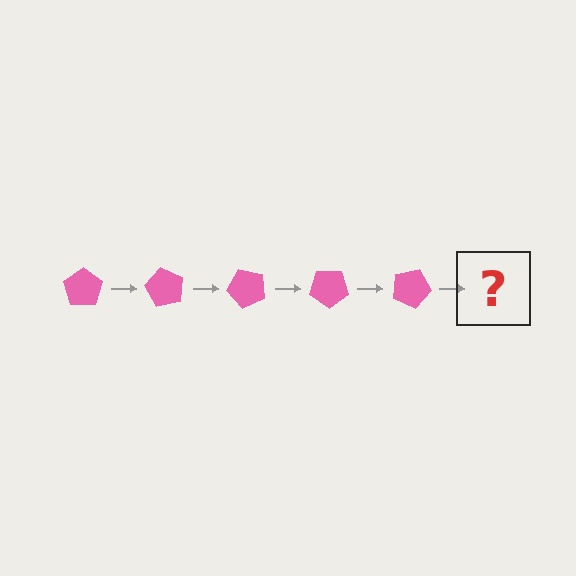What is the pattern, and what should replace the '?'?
The pattern is that the pentagon rotates 60 degrees each step. The '?' should be a pink pentagon rotated 300 degrees.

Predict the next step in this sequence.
The next step is a pink pentagon rotated 300 degrees.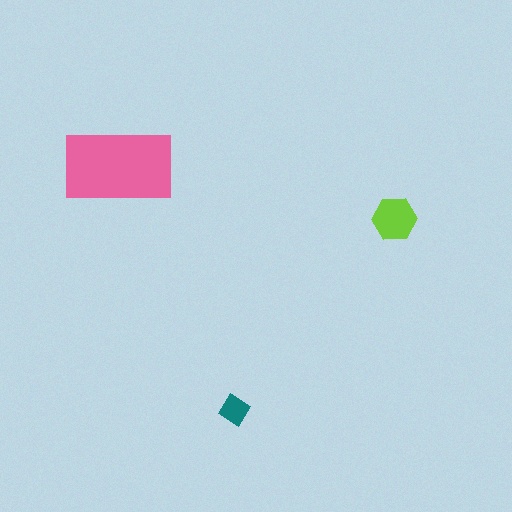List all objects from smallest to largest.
The teal diamond, the lime hexagon, the pink rectangle.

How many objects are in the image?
There are 3 objects in the image.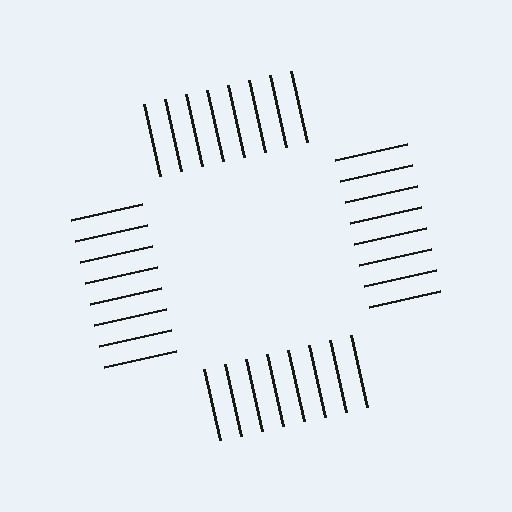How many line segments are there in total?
32 — 8 along each of the 4 edges.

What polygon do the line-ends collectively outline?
An illusory square — the line segments terminate on its edges but no continuous stroke is drawn.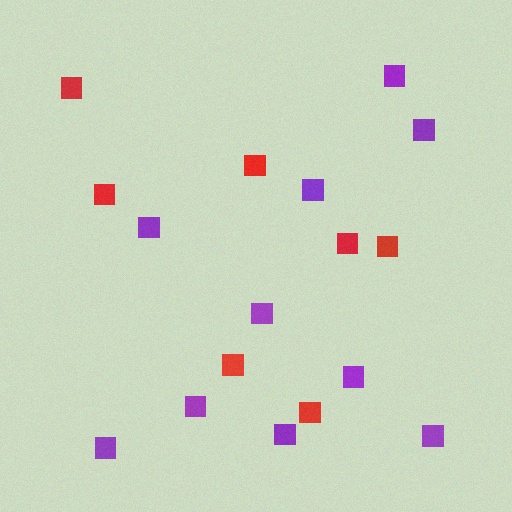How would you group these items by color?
There are 2 groups: one group of red squares (7) and one group of purple squares (10).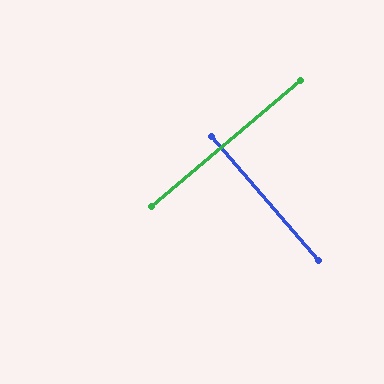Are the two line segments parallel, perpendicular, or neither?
Perpendicular — they meet at approximately 90°.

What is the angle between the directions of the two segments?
Approximately 90 degrees.